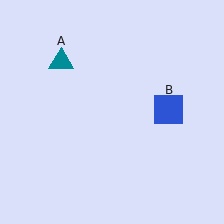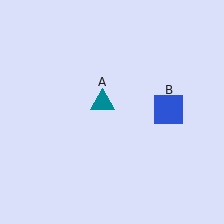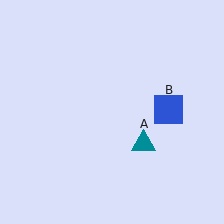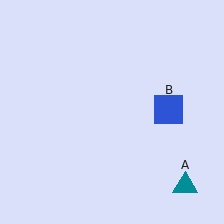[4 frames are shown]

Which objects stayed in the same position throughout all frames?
Blue square (object B) remained stationary.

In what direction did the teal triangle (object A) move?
The teal triangle (object A) moved down and to the right.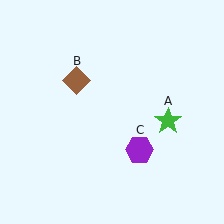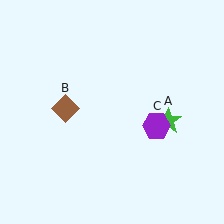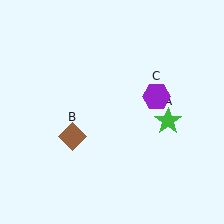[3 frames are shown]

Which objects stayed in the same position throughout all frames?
Green star (object A) remained stationary.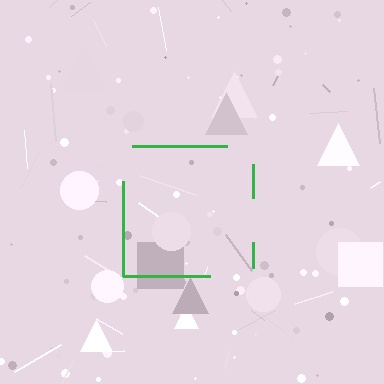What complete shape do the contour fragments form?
The contour fragments form a square.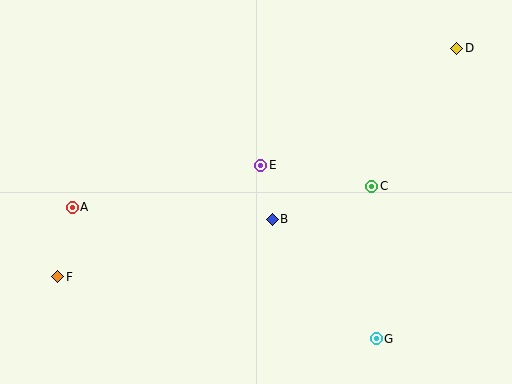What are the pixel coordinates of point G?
Point G is at (376, 339).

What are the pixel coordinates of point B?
Point B is at (272, 219).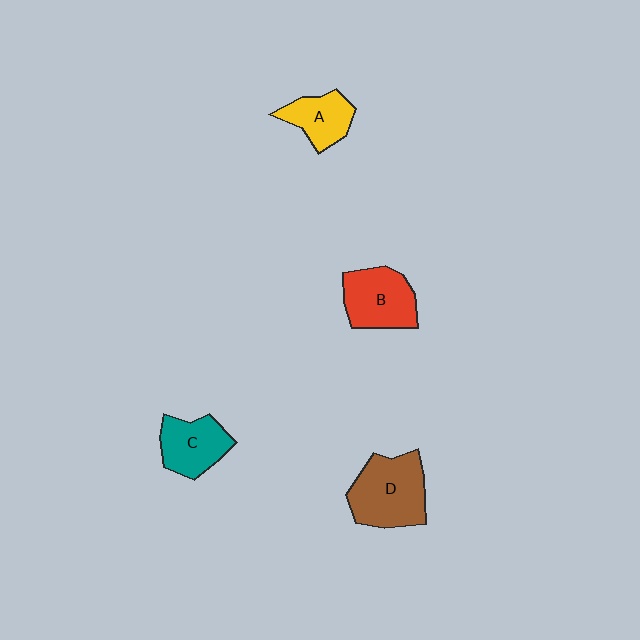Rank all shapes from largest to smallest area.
From largest to smallest: D (brown), B (red), C (teal), A (yellow).